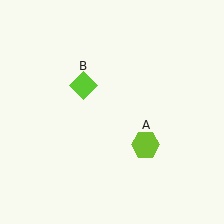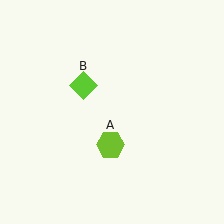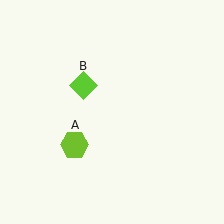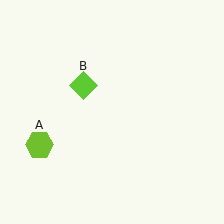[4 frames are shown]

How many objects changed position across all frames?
1 object changed position: lime hexagon (object A).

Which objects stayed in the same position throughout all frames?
Lime diamond (object B) remained stationary.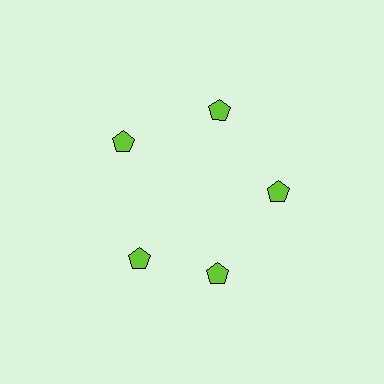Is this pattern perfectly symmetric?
No. The 5 lime pentagons are arranged in a ring, but one element near the 8 o'clock position is rotated out of alignment along the ring, breaking the 5-fold rotational symmetry.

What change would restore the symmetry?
The symmetry would be restored by rotating it back into even spacing with its neighbors so that all 5 pentagons sit at equal angles and equal distance from the center.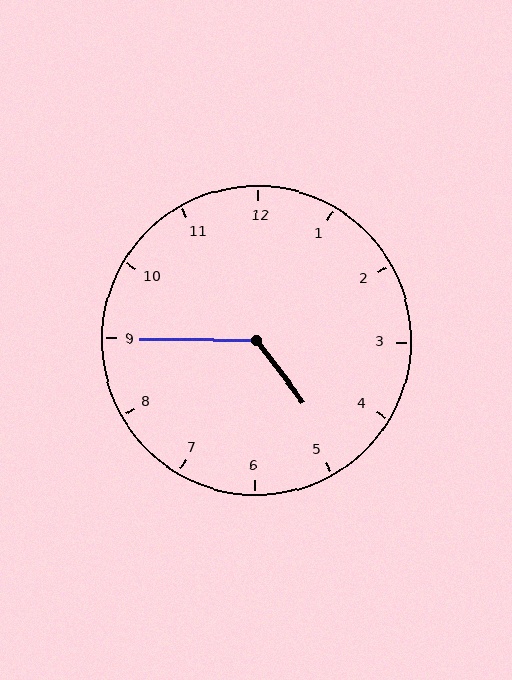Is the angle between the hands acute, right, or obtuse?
It is obtuse.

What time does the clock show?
4:45.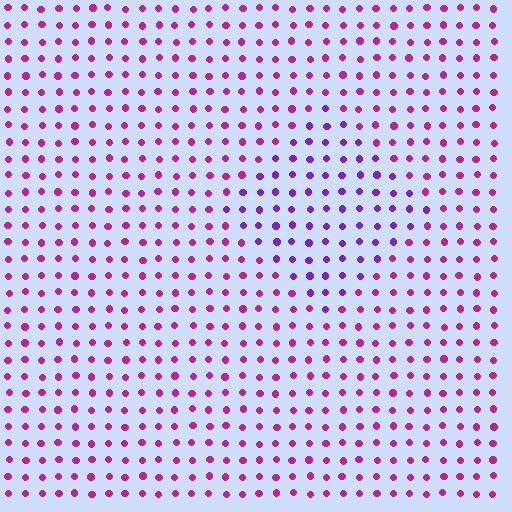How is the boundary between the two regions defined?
The boundary is defined purely by a slight shift in hue (about 40 degrees). Spacing, size, and orientation are identical on both sides.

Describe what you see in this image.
The image is filled with small magenta elements in a uniform arrangement. A diamond-shaped region is visible where the elements are tinted to a slightly different hue, forming a subtle color boundary.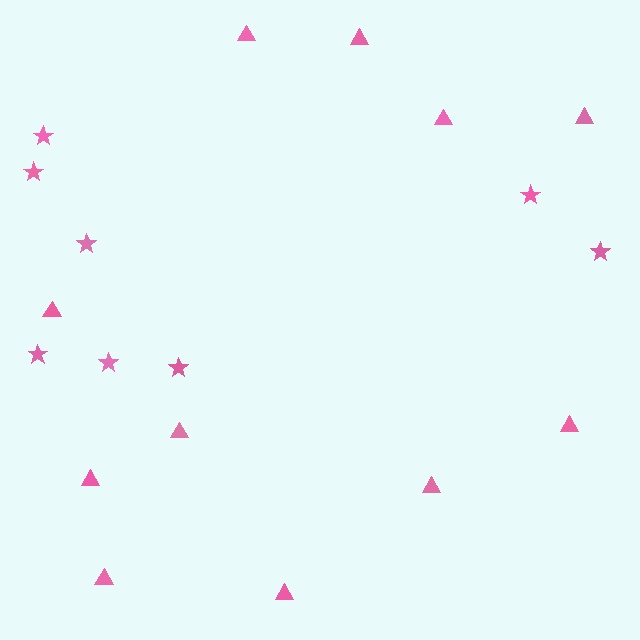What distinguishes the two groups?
There are 2 groups: one group of stars (8) and one group of triangles (11).